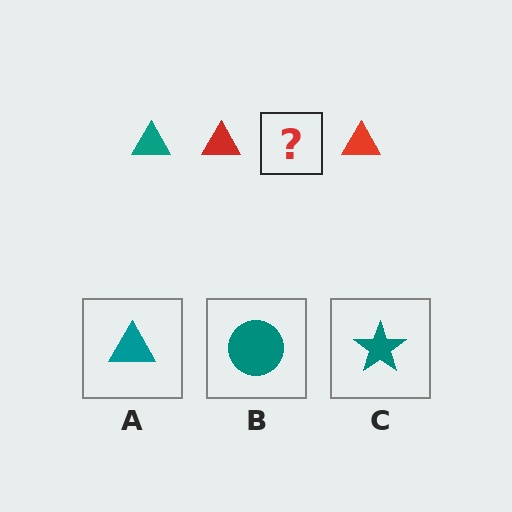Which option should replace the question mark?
Option A.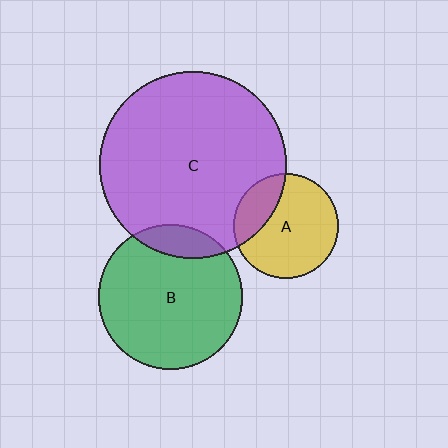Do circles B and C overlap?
Yes.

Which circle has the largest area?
Circle C (purple).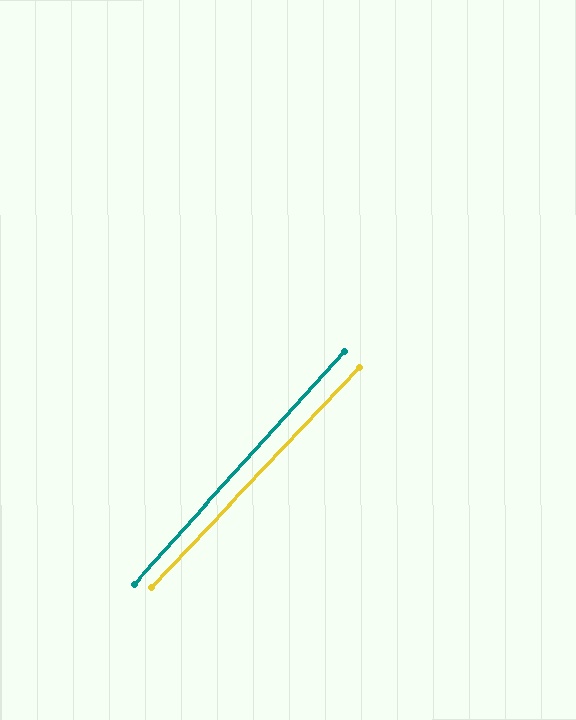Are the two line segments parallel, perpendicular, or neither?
Parallel — their directions differ by only 1.2°.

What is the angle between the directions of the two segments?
Approximately 1 degree.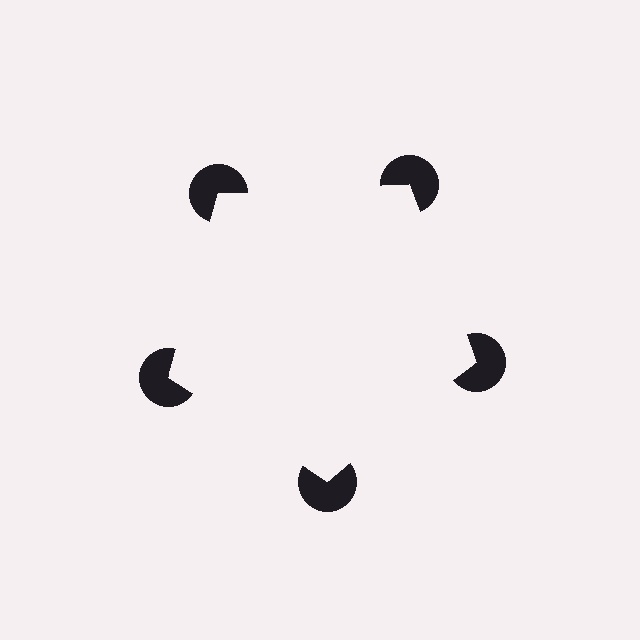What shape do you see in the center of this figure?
An illusory pentagon — its edges are inferred from the aligned wedge cuts in the pac-man discs, not physically drawn.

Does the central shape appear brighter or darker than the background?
It typically appears slightly brighter than the background, even though no actual brightness change is drawn.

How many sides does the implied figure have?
5 sides.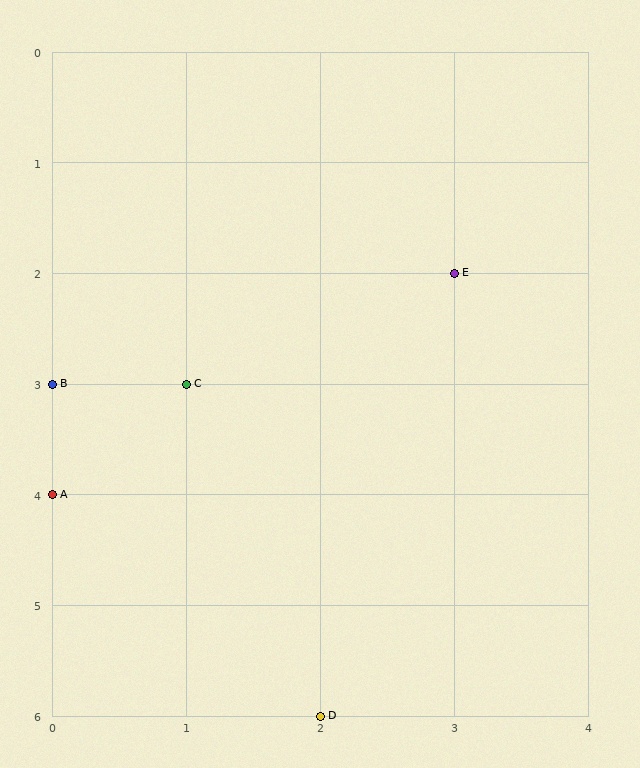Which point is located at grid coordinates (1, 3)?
Point C is at (1, 3).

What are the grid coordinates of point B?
Point B is at grid coordinates (0, 3).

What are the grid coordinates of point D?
Point D is at grid coordinates (2, 6).